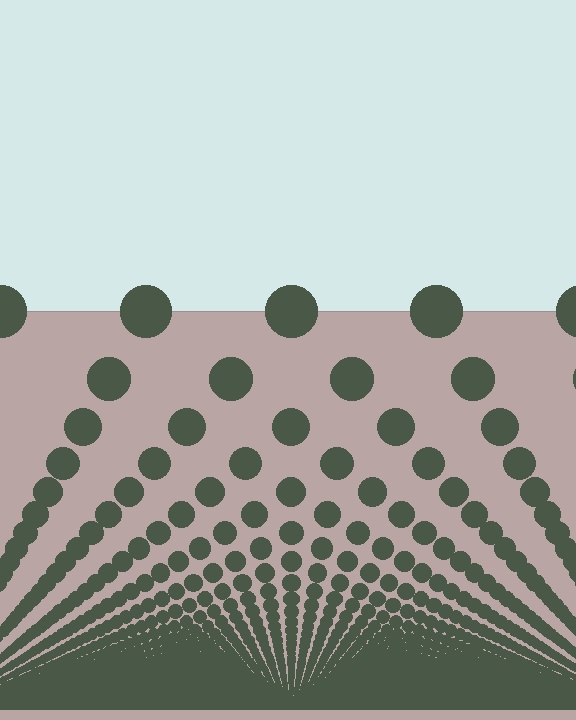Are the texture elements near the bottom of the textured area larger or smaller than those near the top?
Smaller. The gradient is inverted — elements near the bottom are smaller and denser.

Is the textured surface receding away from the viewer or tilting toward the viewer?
The surface appears to tilt toward the viewer. Texture elements get larger and sparser toward the top.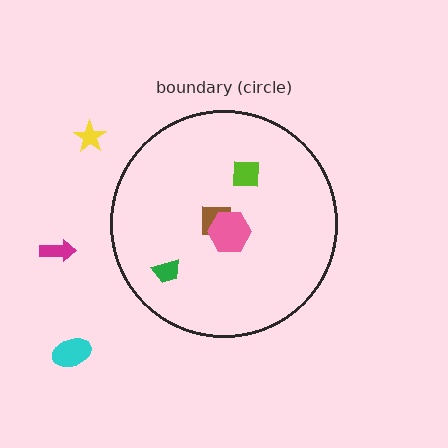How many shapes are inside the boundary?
4 inside, 3 outside.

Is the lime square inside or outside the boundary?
Inside.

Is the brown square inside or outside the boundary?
Inside.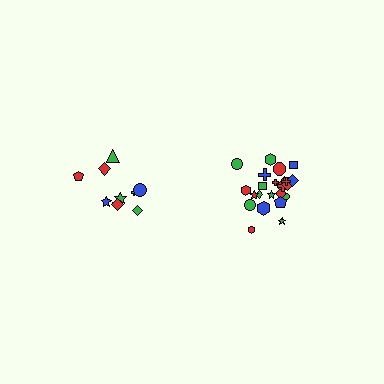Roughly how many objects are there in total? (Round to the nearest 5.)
Roughly 35 objects in total.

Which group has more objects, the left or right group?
The right group.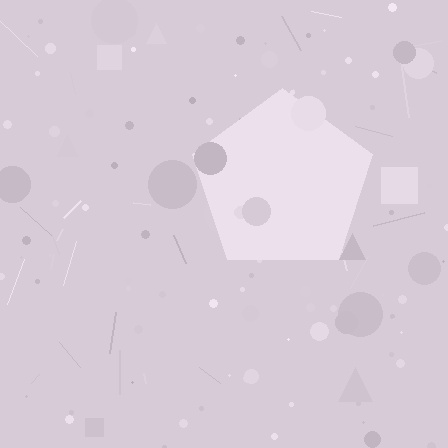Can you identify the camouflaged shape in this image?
The camouflaged shape is a pentagon.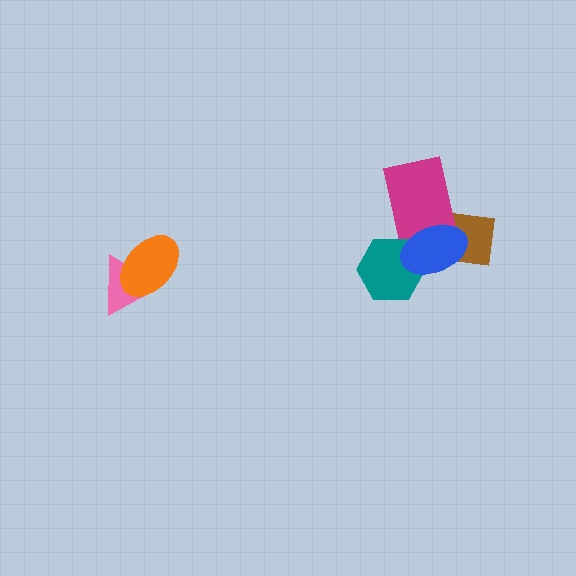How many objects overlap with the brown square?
2 objects overlap with the brown square.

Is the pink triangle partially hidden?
Yes, it is partially covered by another shape.